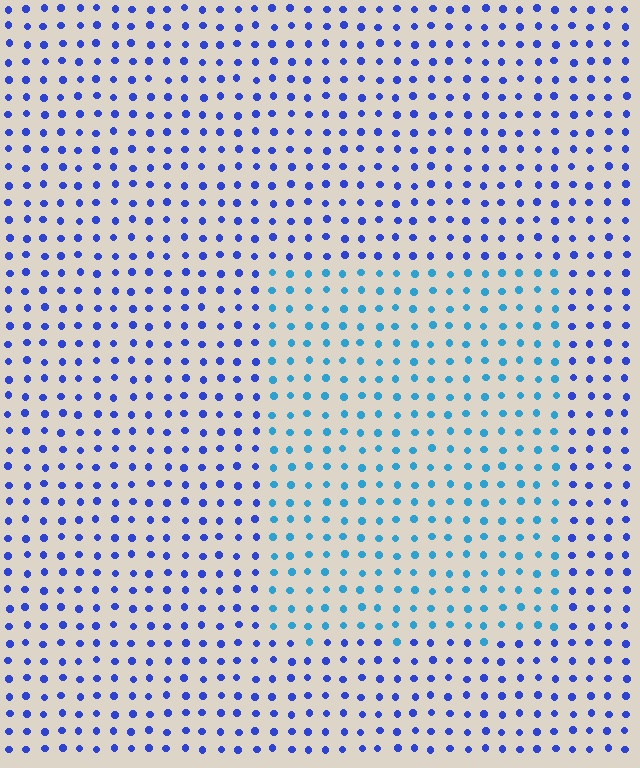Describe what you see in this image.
The image is filled with small blue elements in a uniform arrangement. A rectangle-shaped region is visible where the elements are tinted to a slightly different hue, forming a subtle color boundary.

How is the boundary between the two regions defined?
The boundary is defined purely by a slight shift in hue (about 35 degrees). Spacing, size, and orientation are identical on both sides.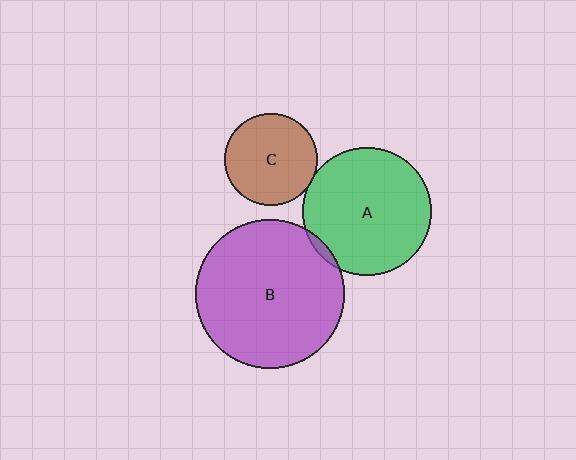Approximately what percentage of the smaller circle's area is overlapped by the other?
Approximately 5%.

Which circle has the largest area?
Circle B (purple).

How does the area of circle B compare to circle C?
Approximately 2.6 times.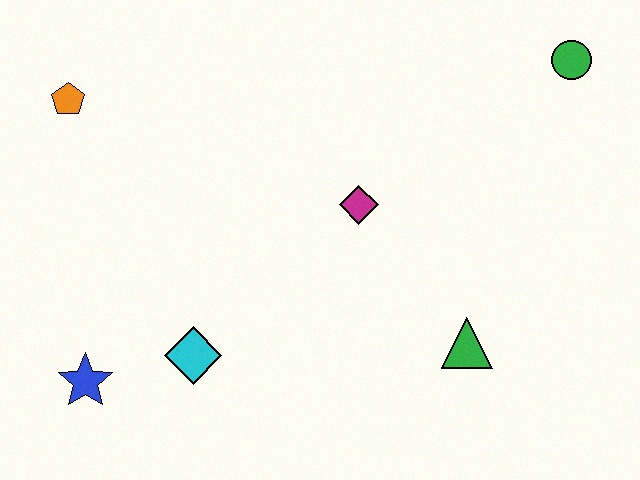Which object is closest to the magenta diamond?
The green triangle is closest to the magenta diamond.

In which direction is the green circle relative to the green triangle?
The green circle is above the green triangle.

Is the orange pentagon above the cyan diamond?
Yes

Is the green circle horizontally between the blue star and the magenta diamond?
No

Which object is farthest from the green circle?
The blue star is farthest from the green circle.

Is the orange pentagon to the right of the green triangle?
No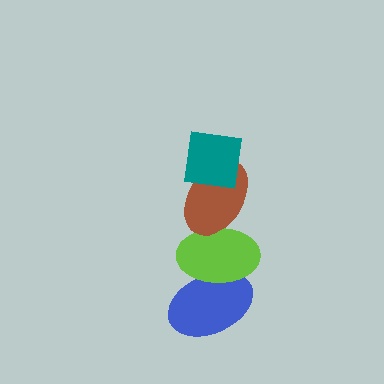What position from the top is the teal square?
The teal square is 1st from the top.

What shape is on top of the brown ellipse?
The teal square is on top of the brown ellipse.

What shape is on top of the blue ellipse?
The lime ellipse is on top of the blue ellipse.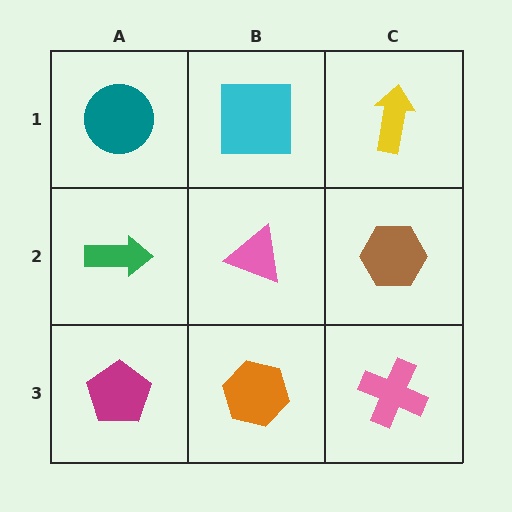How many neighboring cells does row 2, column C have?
3.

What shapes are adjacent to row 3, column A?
A green arrow (row 2, column A), an orange hexagon (row 3, column B).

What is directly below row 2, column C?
A pink cross.